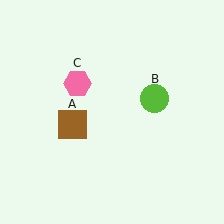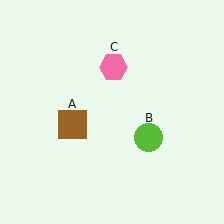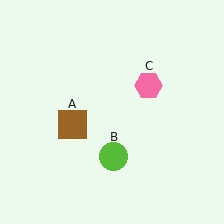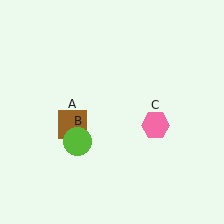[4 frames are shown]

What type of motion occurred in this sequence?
The lime circle (object B), pink hexagon (object C) rotated clockwise around the center of the scene.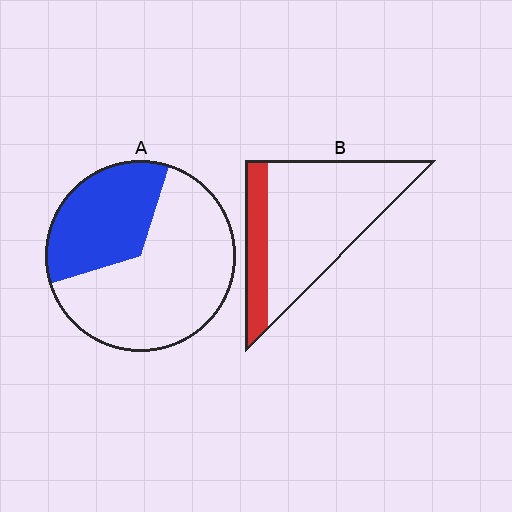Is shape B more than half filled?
No.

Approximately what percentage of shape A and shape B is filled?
A is approximately 35% and B is approximately 25%.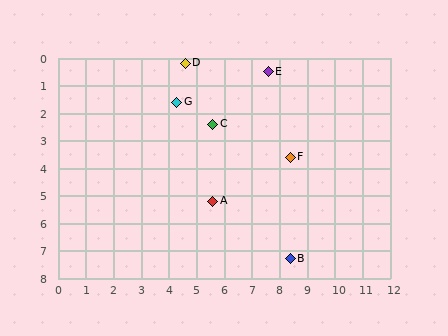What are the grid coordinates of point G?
Point G is at approximately (4.3, 1.6).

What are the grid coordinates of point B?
Point B is at approximately (8.4, 7.3).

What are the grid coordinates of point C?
Point C is at approximately (5.6, 2.4).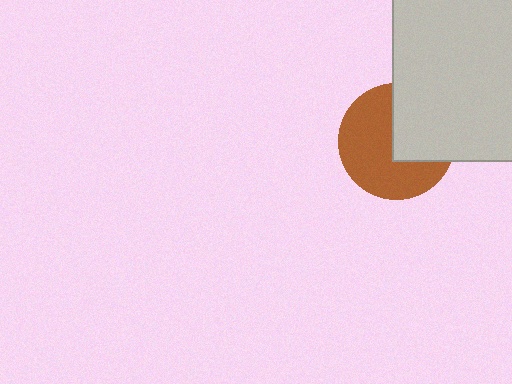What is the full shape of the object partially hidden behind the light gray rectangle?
The partially hidden object is a brown circle.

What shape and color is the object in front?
The object in front is a light gray rectangle.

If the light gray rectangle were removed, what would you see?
You would see the complete brown circle.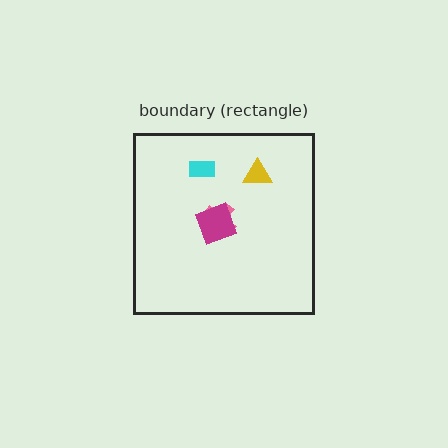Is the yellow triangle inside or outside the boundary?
Inside.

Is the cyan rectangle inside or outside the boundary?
Inside.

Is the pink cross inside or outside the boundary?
Inside.